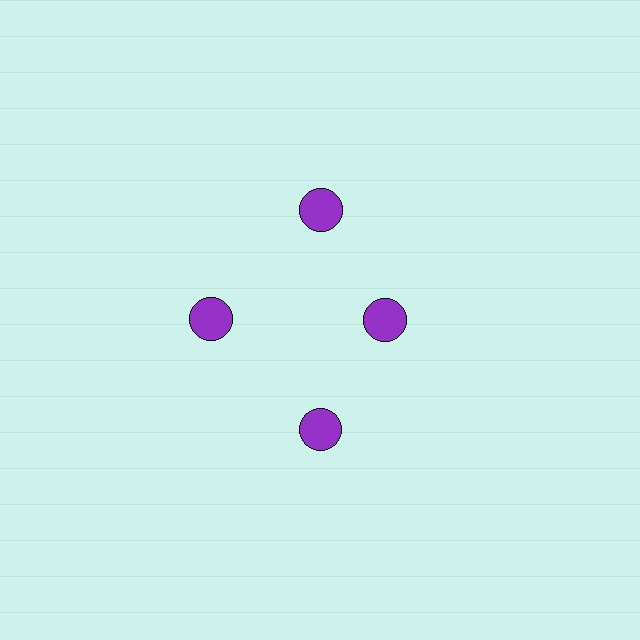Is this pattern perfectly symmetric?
No. The 4 purple circles are arranged in a ring, but one element near the 3 o'clock position is pulled inward toward the center, breaking the 4-fold rotational symmetry.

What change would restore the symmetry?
The symmetry would be restored by moving it outward, back onto the ring so that all 4 circles sit at equal angles and equal distance from the center.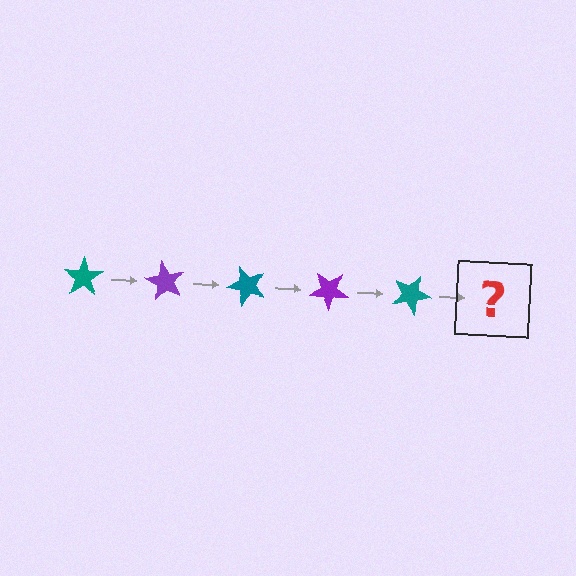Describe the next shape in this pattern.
It should be a purple star, rotated 300 degrees from the start.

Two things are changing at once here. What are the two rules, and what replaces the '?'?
The two rules are that it rotates 60 degrees each step and the color cycles through teal and purple. The '?' should be a purple star, rotated 300 degrees from the start.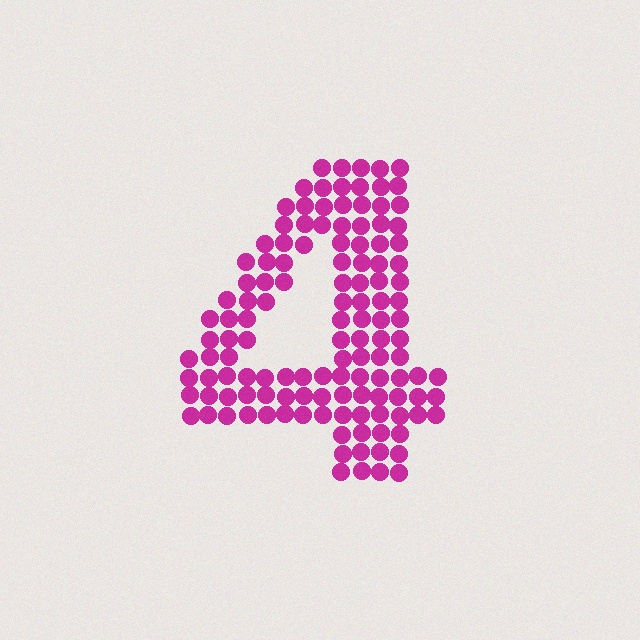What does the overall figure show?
The overall figure shows the digit 4.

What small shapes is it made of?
It is made of small circles.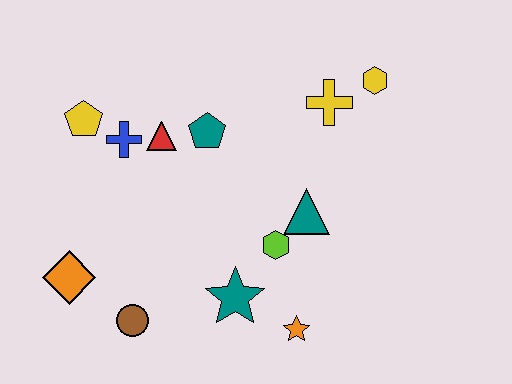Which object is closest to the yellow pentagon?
The blue cross is closest to the yellow pentagon.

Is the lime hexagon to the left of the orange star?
Yes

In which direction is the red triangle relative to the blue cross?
The red triangle is to the right of the blue cross.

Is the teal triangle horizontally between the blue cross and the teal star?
No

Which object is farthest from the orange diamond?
The yellow hexagon is farthest from the orange diamond.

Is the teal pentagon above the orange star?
Yes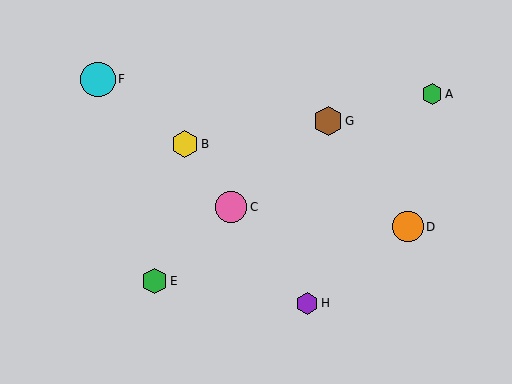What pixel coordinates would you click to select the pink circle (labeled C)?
Click at (231, 207) to select the pink circle C.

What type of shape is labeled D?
Shape D is an orange circle.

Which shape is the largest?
The cyan circle (labeled F) is the largest.